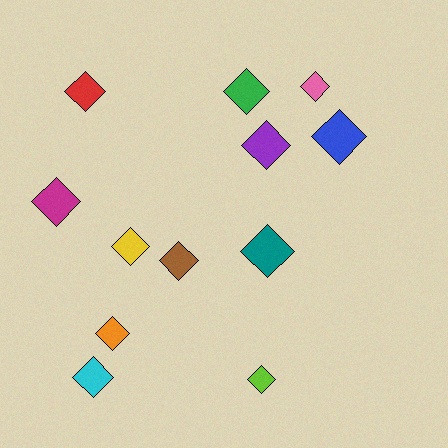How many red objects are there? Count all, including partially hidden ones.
There is 1 red object.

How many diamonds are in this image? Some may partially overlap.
There are 12 diamonds.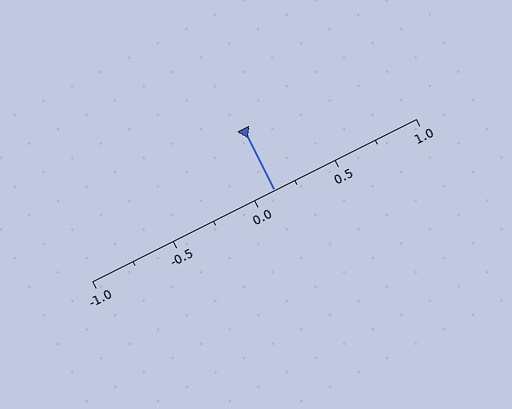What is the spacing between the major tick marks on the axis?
The major ticks are spaced 0.5 apart.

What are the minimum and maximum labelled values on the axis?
The axis runs from -1.0 to 1.0.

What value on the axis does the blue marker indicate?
The marker indicates approximately 0.12.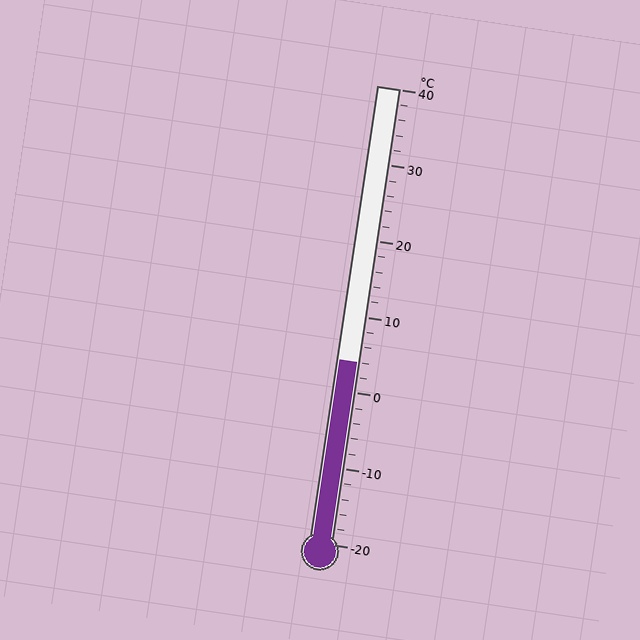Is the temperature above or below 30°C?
The temperature is below 30°C.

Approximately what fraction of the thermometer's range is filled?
The thermometer is filled to approximately 40% of its range.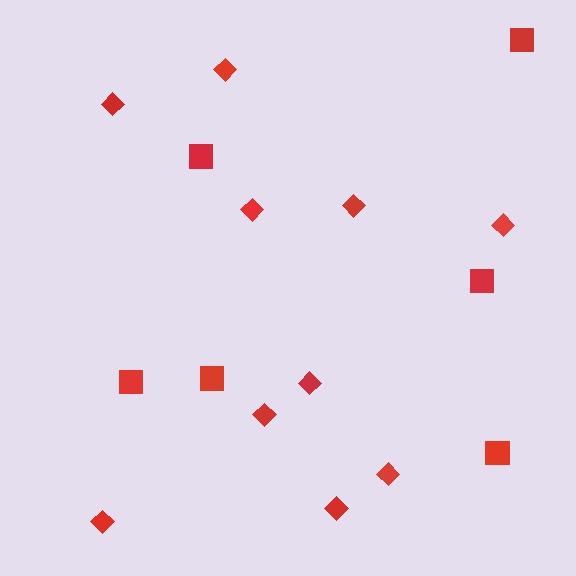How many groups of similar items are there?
There are 2 groups: one group of squares (6) and one group of diamonds (10).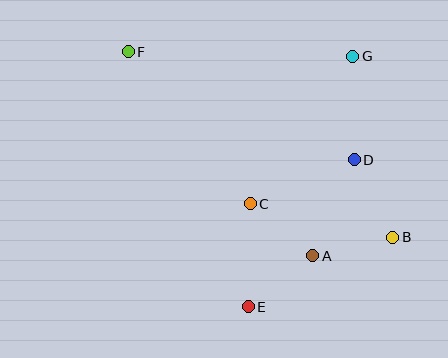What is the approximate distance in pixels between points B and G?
The distance between B and G is approximately 185 pixels.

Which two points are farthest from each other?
Points B and F are farthest from each other.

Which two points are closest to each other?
Points A and C are closest to each other.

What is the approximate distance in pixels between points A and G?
The distance between A and G is approximately 203 pixels.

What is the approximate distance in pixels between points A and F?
The distance between A and F is approximately 275 pixels.